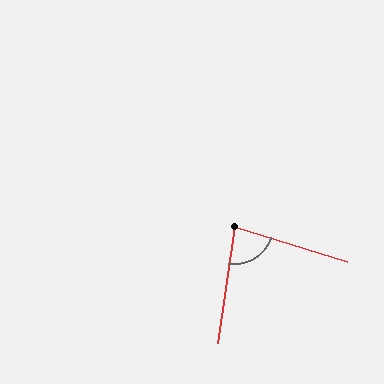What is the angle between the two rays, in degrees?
Approximately 81 degrees.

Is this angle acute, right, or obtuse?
It is acute.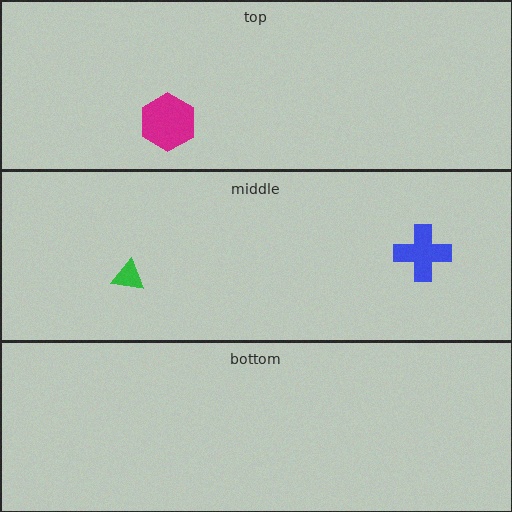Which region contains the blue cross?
The middle region.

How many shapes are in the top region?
1.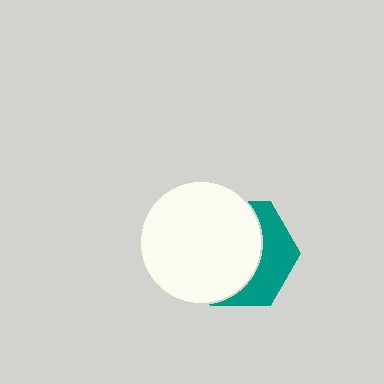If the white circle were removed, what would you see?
You would see the complete teal hexagon.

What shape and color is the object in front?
The object in front is a white circle.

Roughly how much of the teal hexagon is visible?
A small part of it is visible (roughly 37%).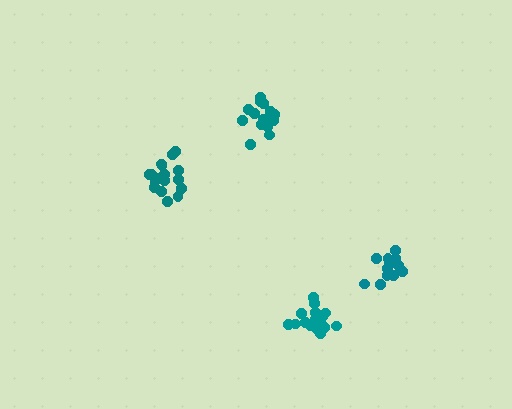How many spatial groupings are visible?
There are 4 spatial groupings.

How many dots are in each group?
Group 1: 12 dots, Group 2: 18 dots, Group 3: 15 dots, Group 4: 18 dots (63 total).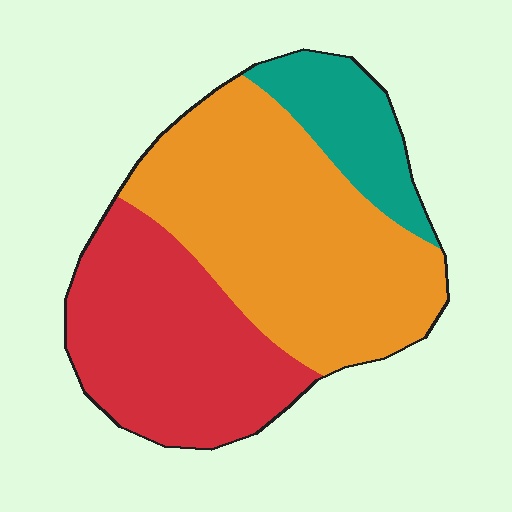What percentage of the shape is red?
Red covers roughly 35% of the shape.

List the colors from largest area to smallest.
From largest to smallest: orange, red, teal.